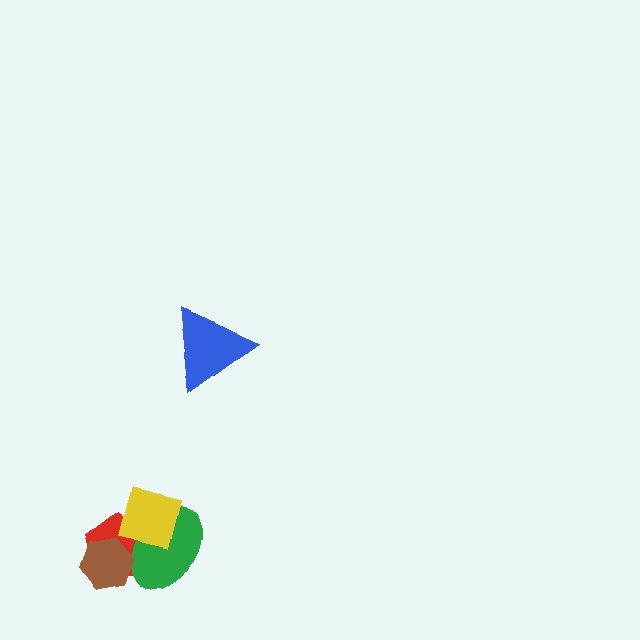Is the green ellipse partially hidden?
Yes, it is partially covered by another shape.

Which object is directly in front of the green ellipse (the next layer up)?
The brown hexagon is directly in front of the green ellipse.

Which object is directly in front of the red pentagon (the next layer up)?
The green ellipse is directly in front of the red pentagon.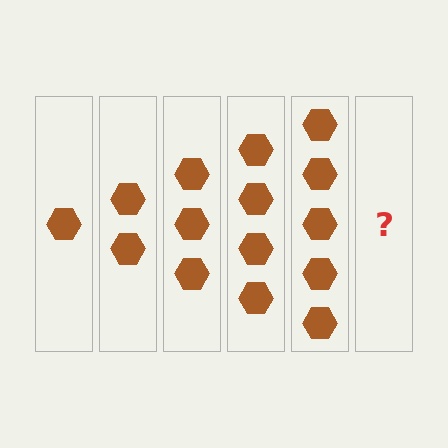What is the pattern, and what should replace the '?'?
The pattern is that each step adds one more hexagon. The '?' should be 6 hexagons.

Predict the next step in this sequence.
The next step is 6 hexagons.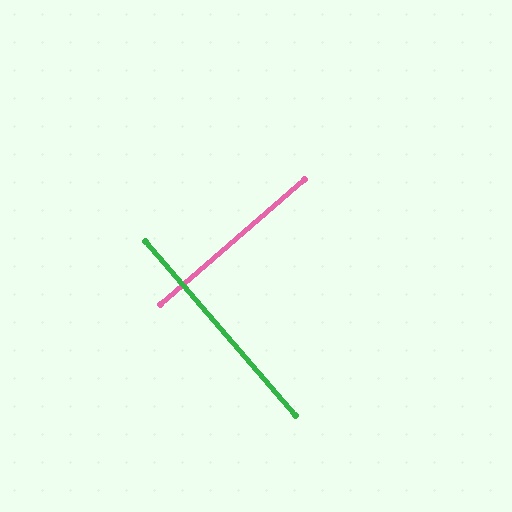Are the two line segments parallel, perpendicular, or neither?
Perpendicular — they meet at approximately 90°.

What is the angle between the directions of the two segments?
Approximately 90 degrees.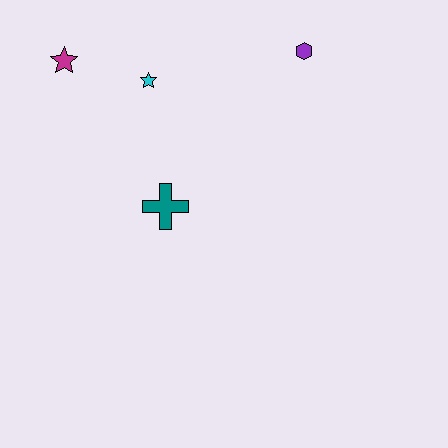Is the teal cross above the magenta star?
No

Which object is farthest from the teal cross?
The purple hexagon is farthest from the teal cross.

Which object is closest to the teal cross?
The cyan star is closest to the teal cross.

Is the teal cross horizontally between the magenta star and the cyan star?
No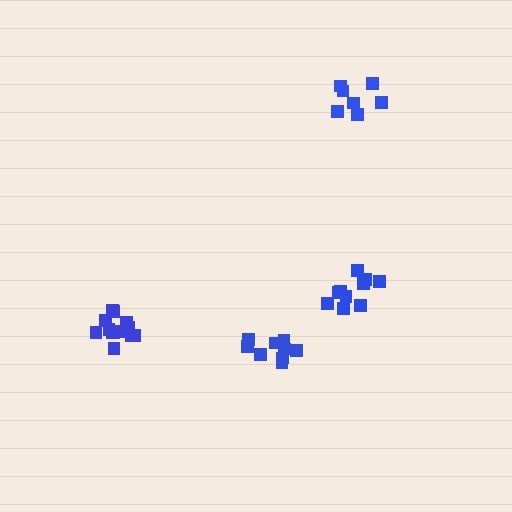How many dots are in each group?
Group 1: 10 dots, Group 2: 13 dots, Group 3: 9 dots, Group 4: 7 dots (39 total).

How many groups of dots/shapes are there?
There are 4 groups.